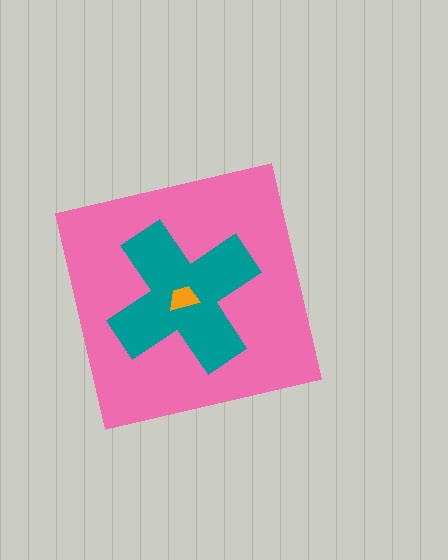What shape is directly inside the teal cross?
The orange trapezoid.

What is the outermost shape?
The pink square.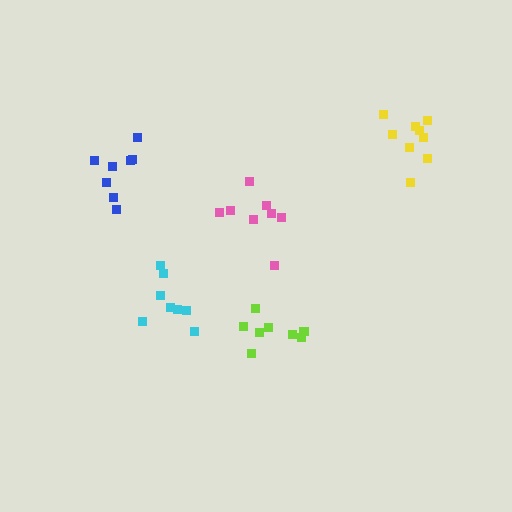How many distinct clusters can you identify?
There are 5 distinct clusters.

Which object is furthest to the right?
The yellow cluster is rightmost.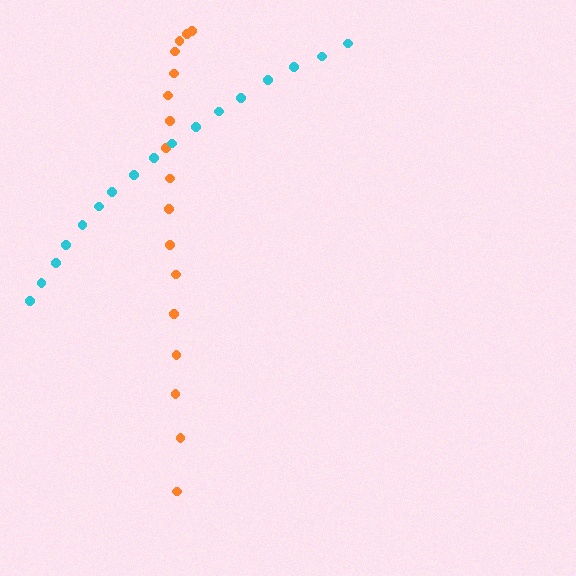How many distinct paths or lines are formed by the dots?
There are 2 distinct paths.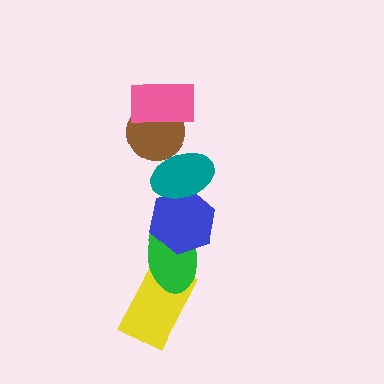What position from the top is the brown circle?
The brown circle is 2nd from the top.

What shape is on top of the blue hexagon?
The teal ellipse is on top of the blue hexagon.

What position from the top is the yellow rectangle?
The yellow rectangle is 6th from the top.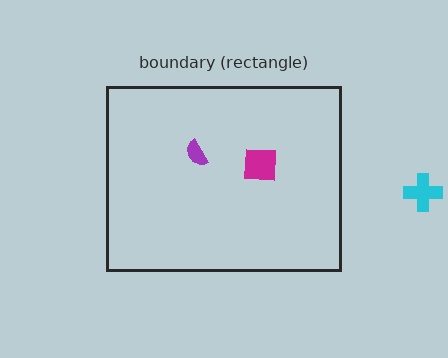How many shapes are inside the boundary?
2 inside, 1 outside.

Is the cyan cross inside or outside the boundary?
Outside.